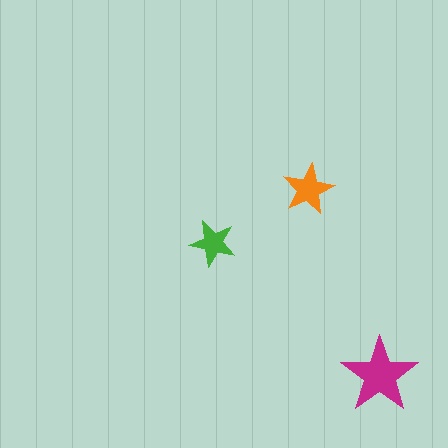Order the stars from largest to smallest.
the magenta one, the orange one, the green one.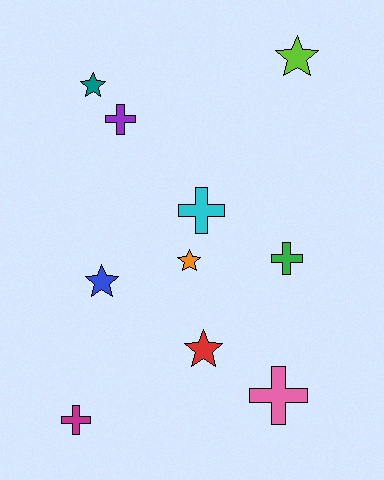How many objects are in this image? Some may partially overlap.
There are 10 objects.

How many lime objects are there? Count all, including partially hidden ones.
There is 1 lime object.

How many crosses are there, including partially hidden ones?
There are 5 crosses.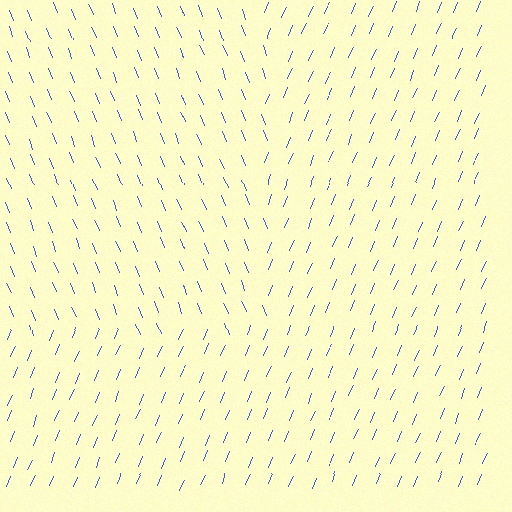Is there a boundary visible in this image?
Yes, there is a texture boundary formed by a change in line orientation.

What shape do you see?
I see a rectangle.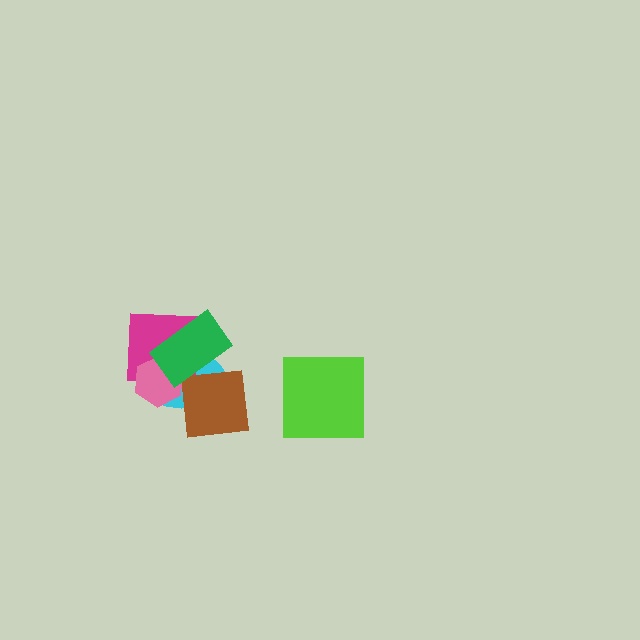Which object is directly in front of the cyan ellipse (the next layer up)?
The magenta square is directly in front of the cyan ellipse.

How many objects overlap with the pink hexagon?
4 objects overlap with the pink hexagon.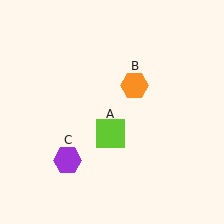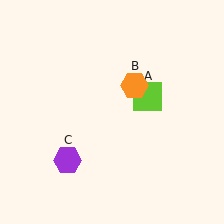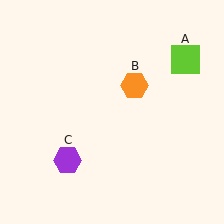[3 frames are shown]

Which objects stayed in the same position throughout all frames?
Orange hexagon (object B) and purple hexagon (object C) remained stationary.